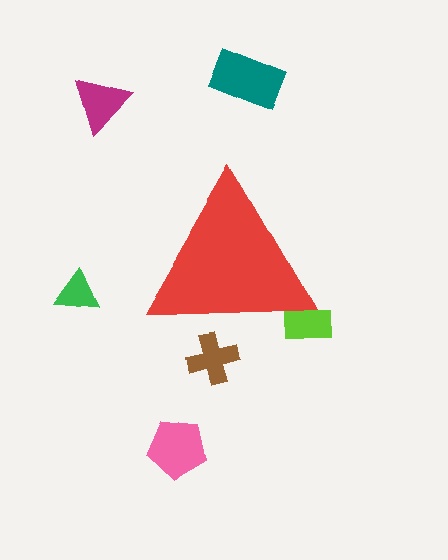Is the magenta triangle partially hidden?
No, the magenta triangle is fully visible.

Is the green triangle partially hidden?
No, the green triangle is fully visible.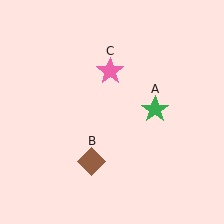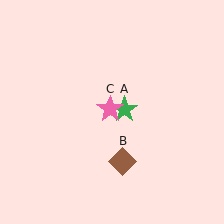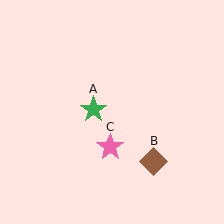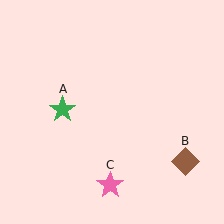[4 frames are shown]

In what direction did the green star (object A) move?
The green star (object A) moved left.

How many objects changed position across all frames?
3 objects changed position: green star (object A), brown diamond (object B), pink star (object C).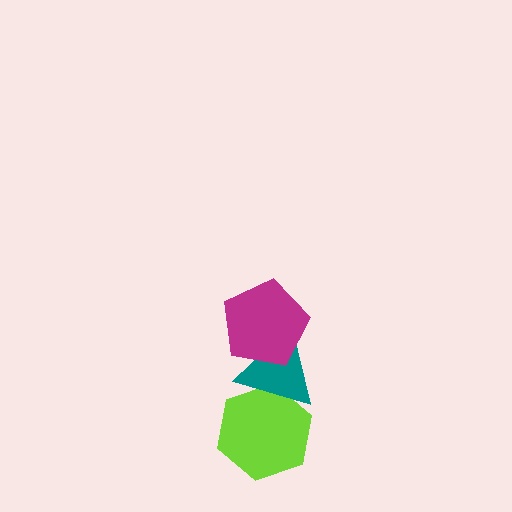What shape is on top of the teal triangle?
The magenta pentagon is on top of the teal triangle.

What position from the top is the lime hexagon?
The lime hexagon is 3rd from the top.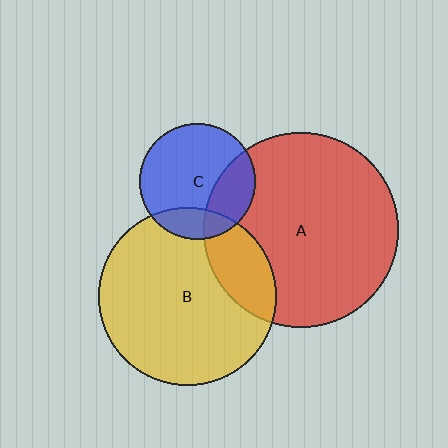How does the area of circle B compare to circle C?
Approximately 2.3 times.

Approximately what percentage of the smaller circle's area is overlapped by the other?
Approximately 20%.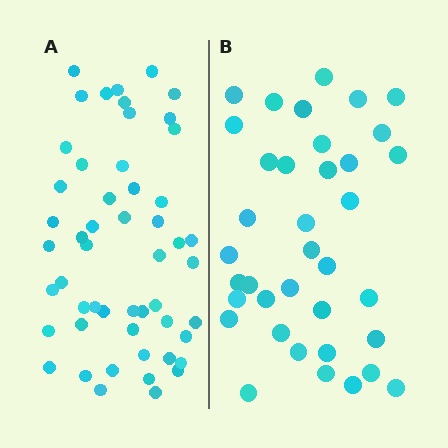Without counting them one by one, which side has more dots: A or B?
Region A (the left region) has more dots.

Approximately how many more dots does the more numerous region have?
Region A has approximately 15 more dots than region B.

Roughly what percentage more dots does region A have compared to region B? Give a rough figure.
About 40% more.